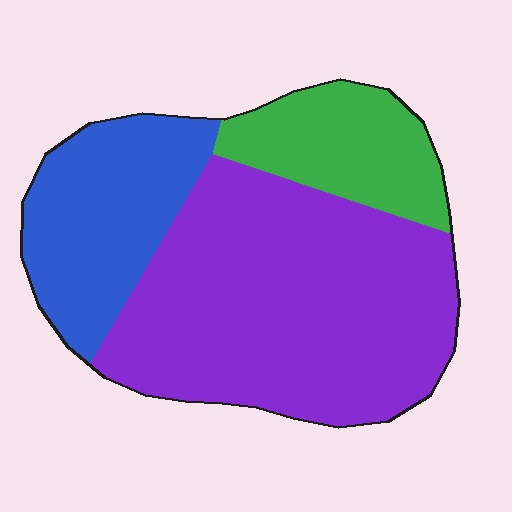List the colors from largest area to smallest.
From largest to smallest: purple, blue, green.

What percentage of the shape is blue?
Blue covers 25% of the shape.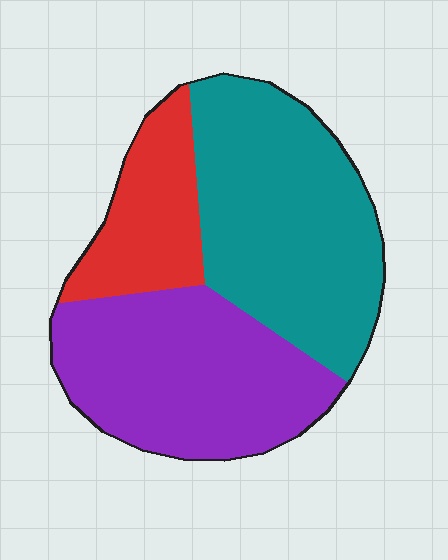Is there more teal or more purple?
Teal.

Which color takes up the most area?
Teal, at roughly 45%.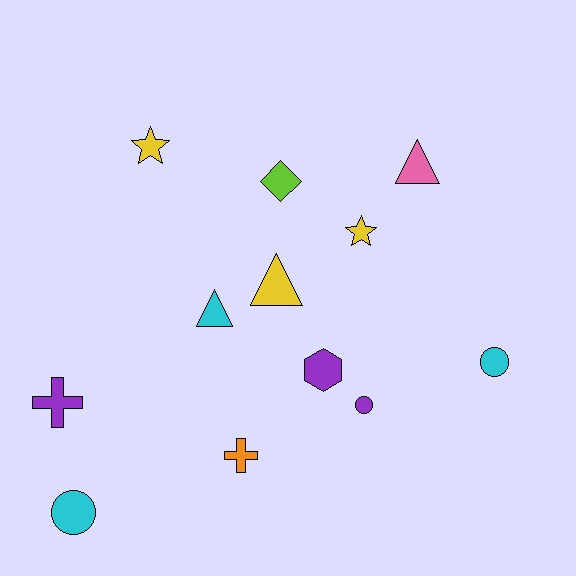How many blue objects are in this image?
There are no blue objects.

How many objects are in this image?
There are 12 objects.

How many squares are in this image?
There are no squares.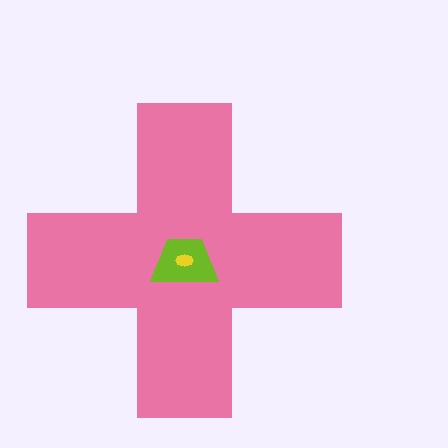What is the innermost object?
The yellow ellipse.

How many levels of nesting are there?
3.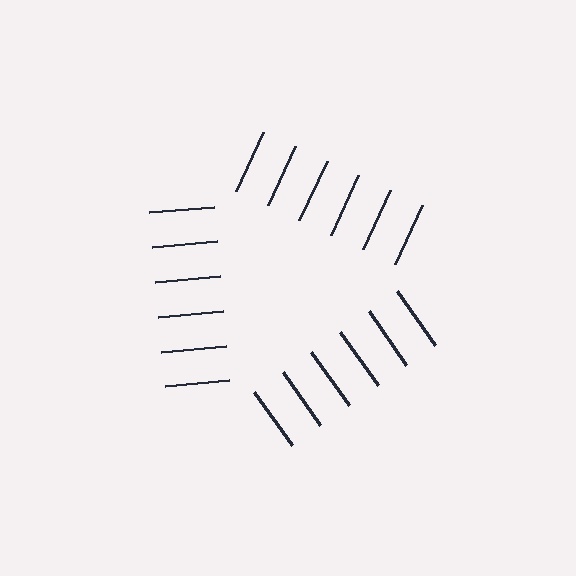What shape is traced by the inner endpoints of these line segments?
An illusory triangle — the line segments terminate on its edges but no continuous stroke is drawn.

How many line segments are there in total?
18 — 6 along each of the 3 edges.